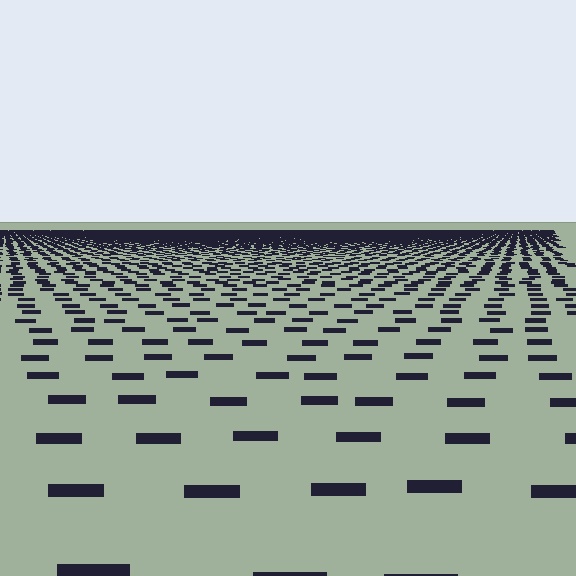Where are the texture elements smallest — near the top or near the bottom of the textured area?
Near the top.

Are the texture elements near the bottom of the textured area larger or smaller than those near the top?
Larger. Near the bottom, elements are closer to the viewer and appear at a bigger on-screen size.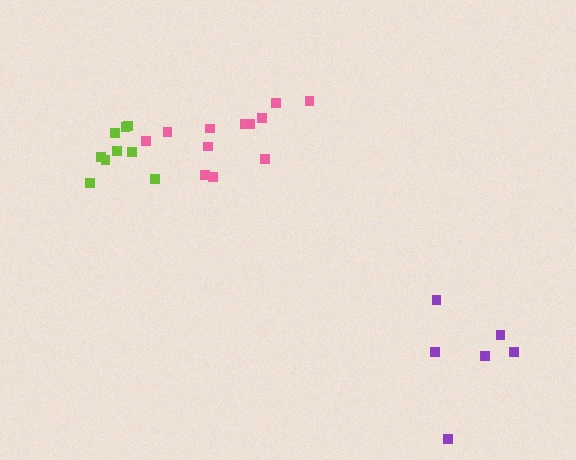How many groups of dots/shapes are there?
There are 3 groups.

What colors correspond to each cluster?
The clusters are colored: purple, pink, lime.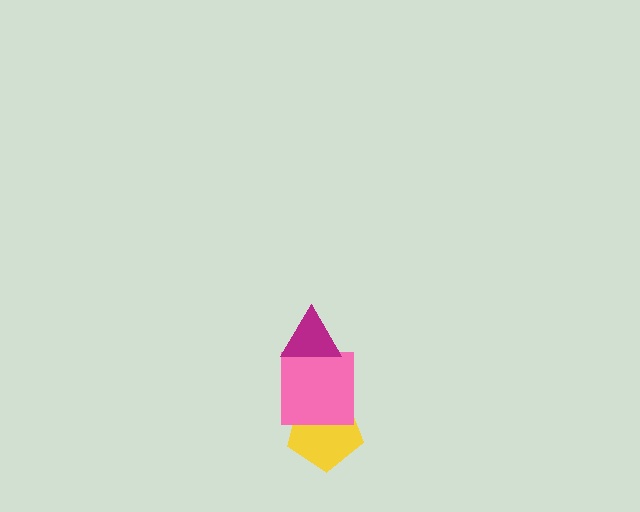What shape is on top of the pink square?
The magenta triangle is on top of the pink square.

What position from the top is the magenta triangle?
The magenta triangle is 1st from the top.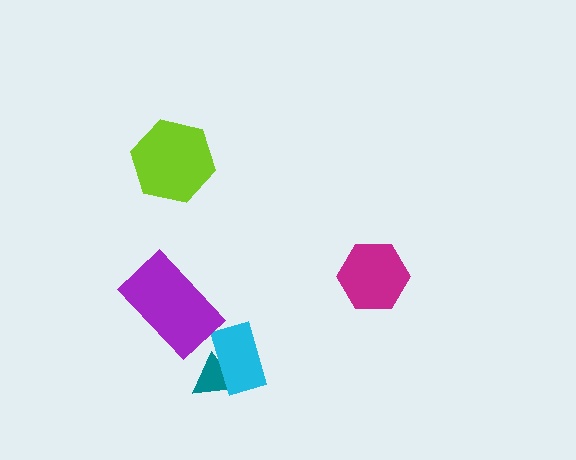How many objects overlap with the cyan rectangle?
1 object overlaps with the cyan rectangle.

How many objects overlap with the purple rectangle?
0 objects overlap with the purple rectangle.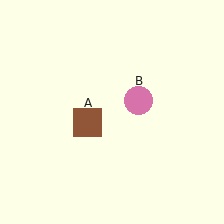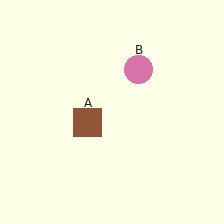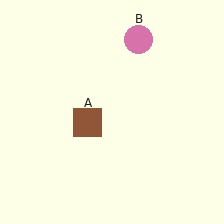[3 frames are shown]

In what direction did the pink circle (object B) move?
The pink circle (object B) moved up.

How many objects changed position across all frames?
1 object changed position: pink circle (object B).